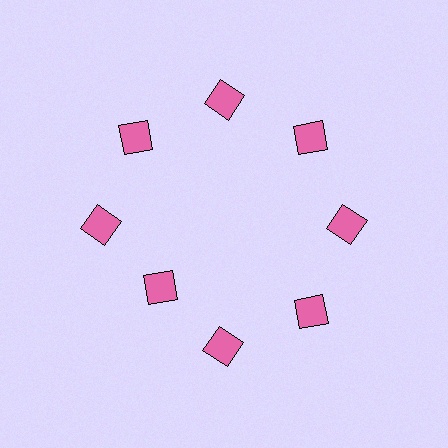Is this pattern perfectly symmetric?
No. The 8 pink squares are arranged in a ring, but one element near the 8 o'clock position is pulled inward toward the center, breaking the 8-fold rotational symmetry.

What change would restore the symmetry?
The symmetry would be restored by moving it outward, back onto the ring so that all 8 squares sit at equal angles and equal distance from the center.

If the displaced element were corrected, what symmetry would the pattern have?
It would have 8-fold rotational symmetry — the pattern would map onto itself every 45 degrees.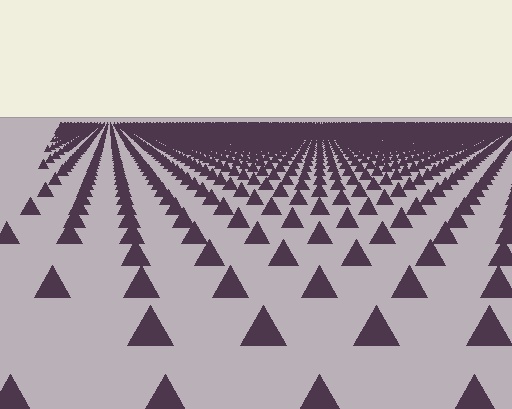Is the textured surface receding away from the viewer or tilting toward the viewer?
The surface is receding away from the viewer. Texture elements get smaller and denser toward the top.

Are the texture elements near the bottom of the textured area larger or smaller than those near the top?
Larger. Near the bottom, elements are closer to the viewer and appear at a bigger on-screen size.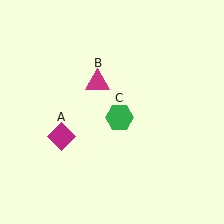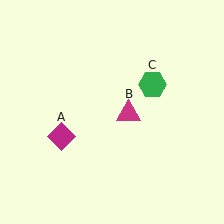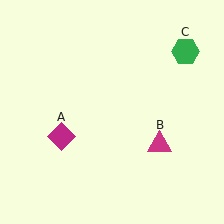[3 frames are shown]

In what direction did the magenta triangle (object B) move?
The magenta triangle (object B) moved down and to the right.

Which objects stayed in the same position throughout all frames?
Magenta diamond (object A) remained stationary.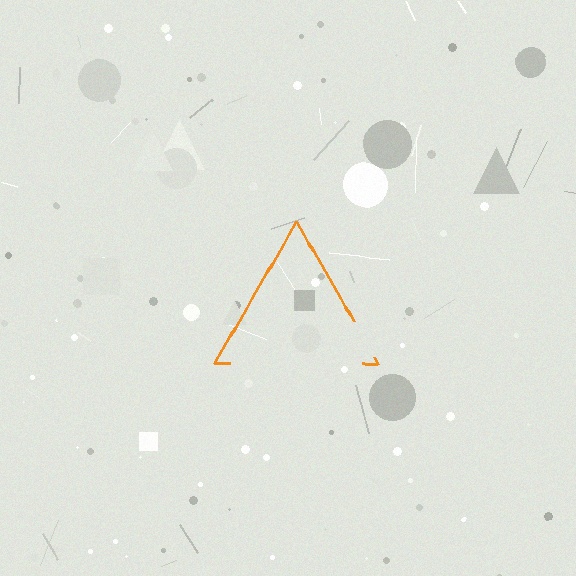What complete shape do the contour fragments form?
The contour fragments form a triangle.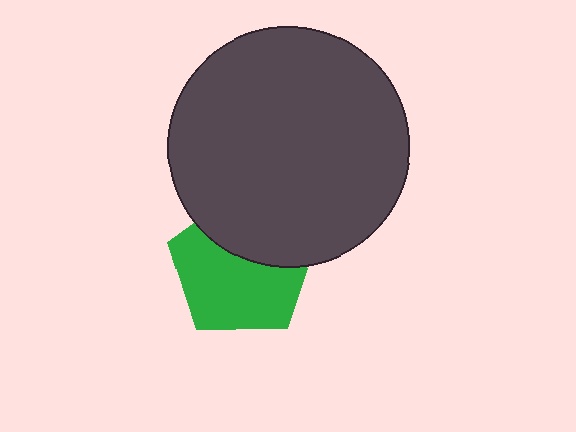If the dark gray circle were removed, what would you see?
You would see the complete green pentagon.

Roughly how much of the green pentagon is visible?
About half of it is visible (roughly 62%).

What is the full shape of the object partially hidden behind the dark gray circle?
The partially hidden object is a green pentagon.